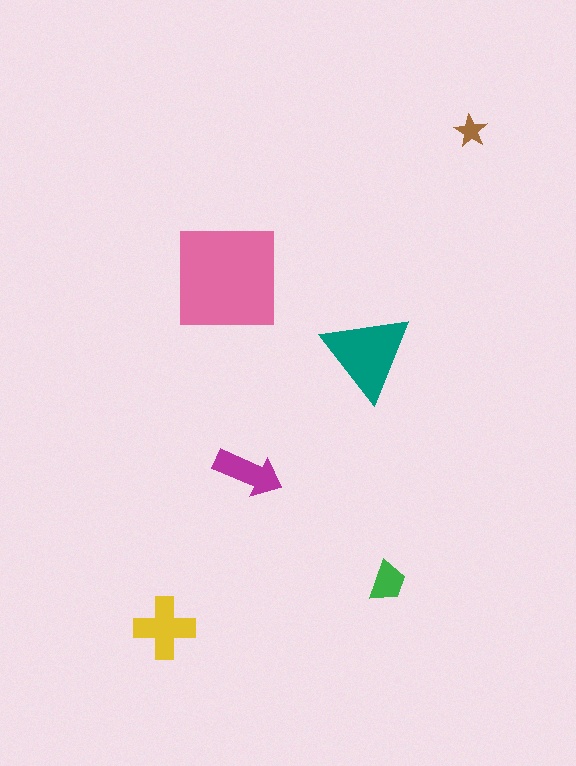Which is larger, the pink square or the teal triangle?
The pink square.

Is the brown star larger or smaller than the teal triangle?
Smaller.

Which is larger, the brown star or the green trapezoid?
The green trapezoid.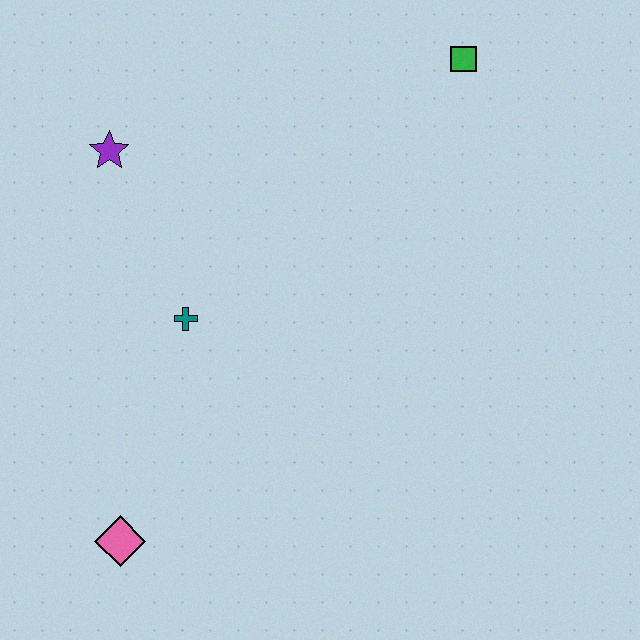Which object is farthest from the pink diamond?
The green square is farthest from the pink diamond.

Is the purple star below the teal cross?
No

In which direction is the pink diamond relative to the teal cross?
The pink diamond is below the teal cross.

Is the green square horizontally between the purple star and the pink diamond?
No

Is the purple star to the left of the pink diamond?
Yes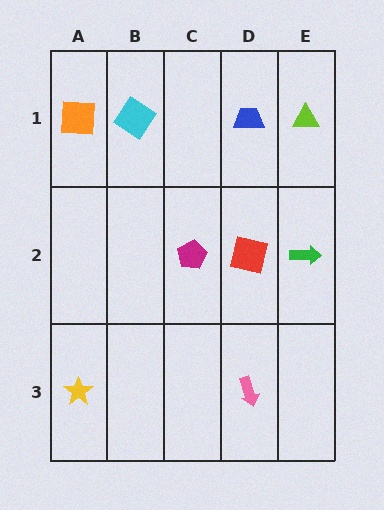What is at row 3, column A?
A yellow star.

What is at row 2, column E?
A green arrow.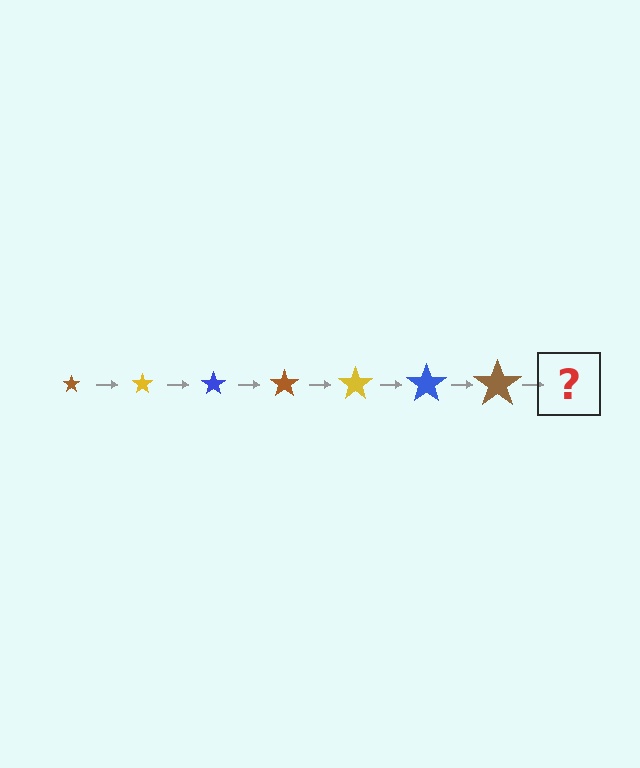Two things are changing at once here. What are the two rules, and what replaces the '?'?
The two rules are that the star grows larger each step and the color cycles through brown, yellow, and blue. The '?' should be a yellow star, larger than the previous one.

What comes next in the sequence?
The next element should be a yellow star, larger than the previous one.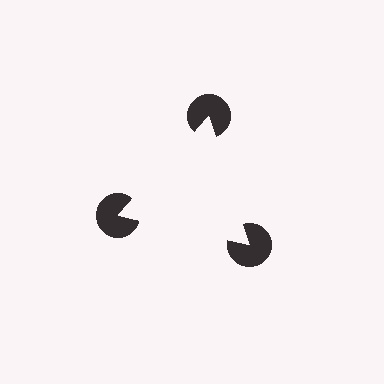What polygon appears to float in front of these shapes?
An illusory triangle — its edges are inferred from the aligned wedge cuts in the pac-man discs, not physically drawn.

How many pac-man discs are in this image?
There are 3 — one at each vertex of the illusory triangle.